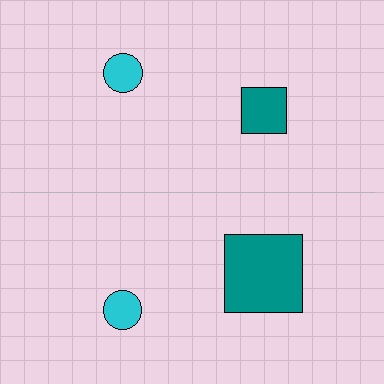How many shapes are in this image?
There are 4 shapes in this image.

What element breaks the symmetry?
The teal square on the bottom side has a different size than its mirror counterpart.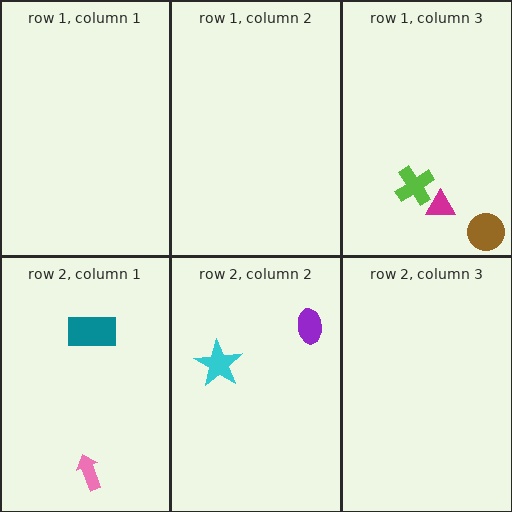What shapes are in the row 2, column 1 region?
The pink arrow, the teal rectangle.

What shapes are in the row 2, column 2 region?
The cyan star, the purple ellipse.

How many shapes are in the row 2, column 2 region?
2.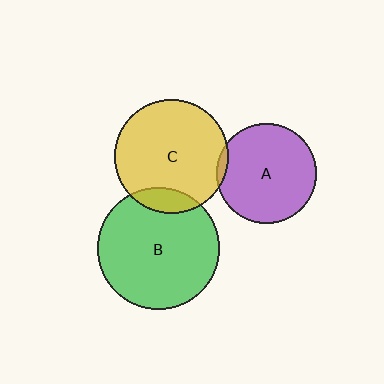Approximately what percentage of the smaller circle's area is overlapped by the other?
Approximately 5%.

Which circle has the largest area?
Circle B (green).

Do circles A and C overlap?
Yes.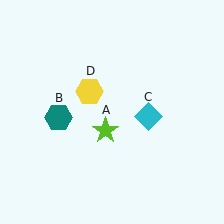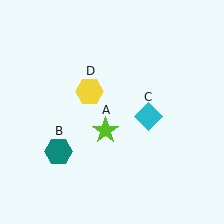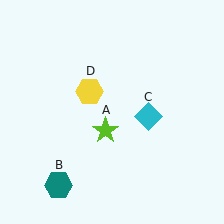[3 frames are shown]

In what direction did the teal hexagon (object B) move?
The teal hexagon (object B) moved down.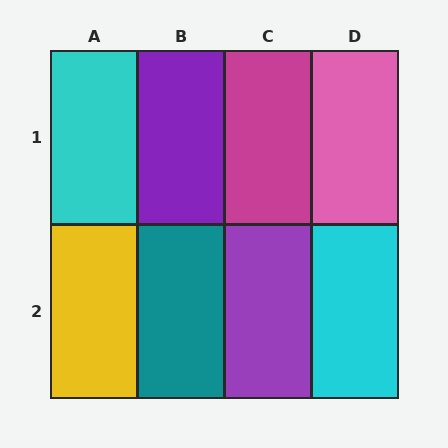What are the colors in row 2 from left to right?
Yellow, teal, purple, cyan.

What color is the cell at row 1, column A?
Cyan.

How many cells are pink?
1 cell is pink.